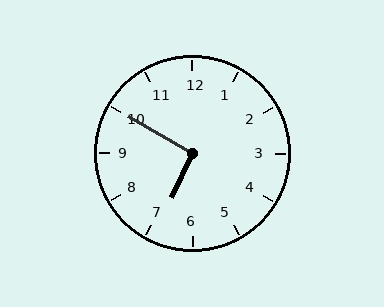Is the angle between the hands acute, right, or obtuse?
It is right.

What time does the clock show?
6:50.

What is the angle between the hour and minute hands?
Approximately 95 degrees.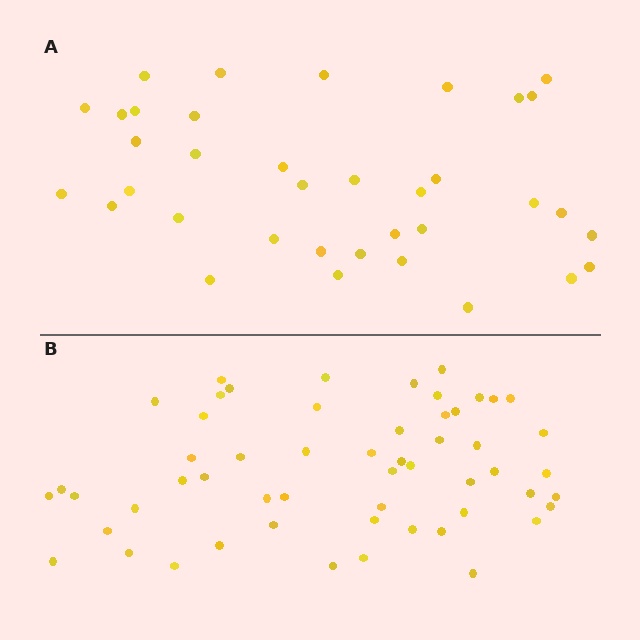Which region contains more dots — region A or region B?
Region B (the bottom region) has more dots.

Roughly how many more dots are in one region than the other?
Region B has approximately 20 more dots than region A.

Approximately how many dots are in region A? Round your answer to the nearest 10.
About 40 dots. (The exact count is 36, which rounds to 40.)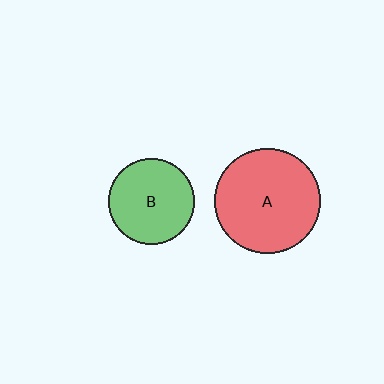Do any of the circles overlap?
No, none of the circles overlap.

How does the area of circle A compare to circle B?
Approximately 1.5 times.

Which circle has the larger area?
Circle A (red).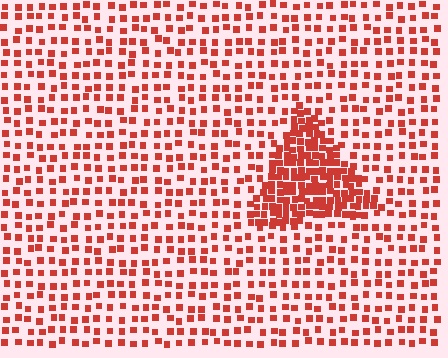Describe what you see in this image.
The image contains small red elements arranged at two different densities. A triangle-shaped region is visible where the elements are more densely packed than the surrounding area.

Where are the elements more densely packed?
The elements are more densely packed inside the triangle boundary.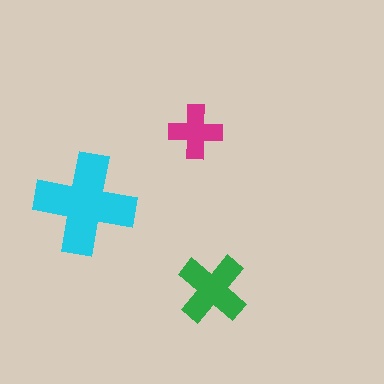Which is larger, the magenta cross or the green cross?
The green one.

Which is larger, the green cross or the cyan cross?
The cyan one.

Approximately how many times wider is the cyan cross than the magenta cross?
About 2 times wider.